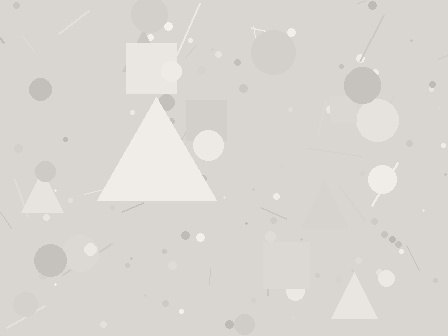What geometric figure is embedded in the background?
A triangle is embedded in the background.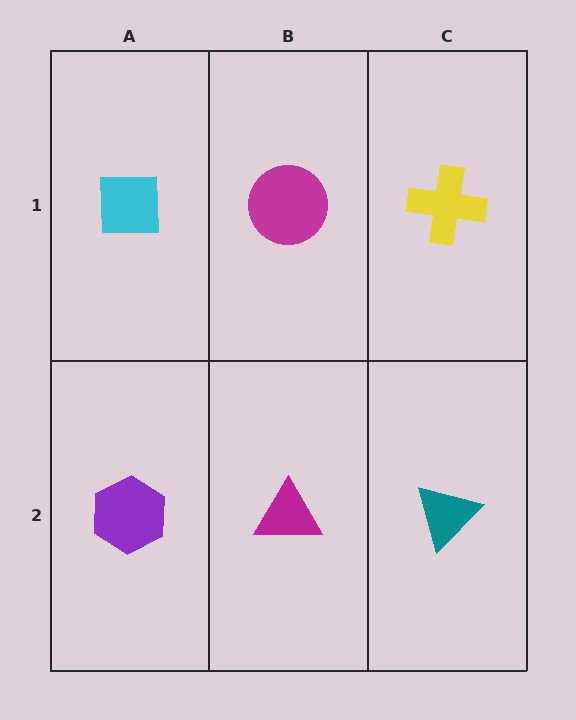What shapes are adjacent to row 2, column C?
A yellow cross (row 1, column C), a magenta triangle (row 2, column B).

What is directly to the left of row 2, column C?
A magenta triangle.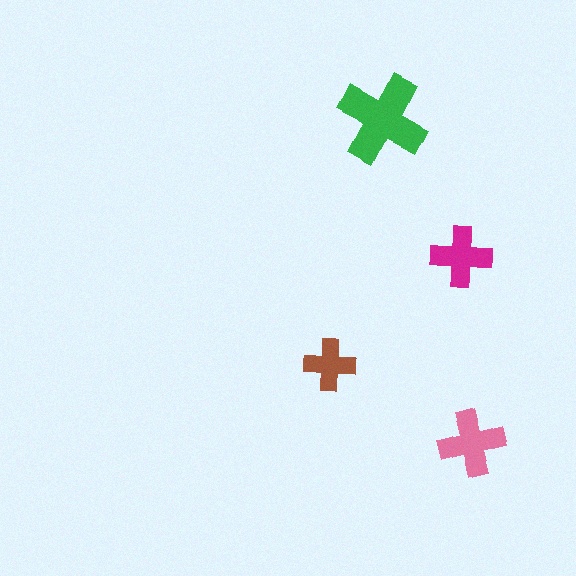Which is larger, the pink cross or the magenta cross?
The pink one.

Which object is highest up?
The green cross is topmost.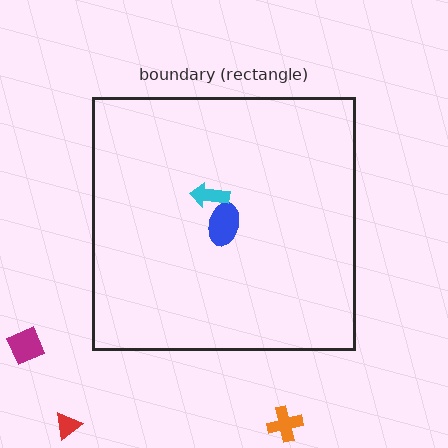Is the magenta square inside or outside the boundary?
Outside.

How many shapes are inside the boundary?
2 inside, 3 outside.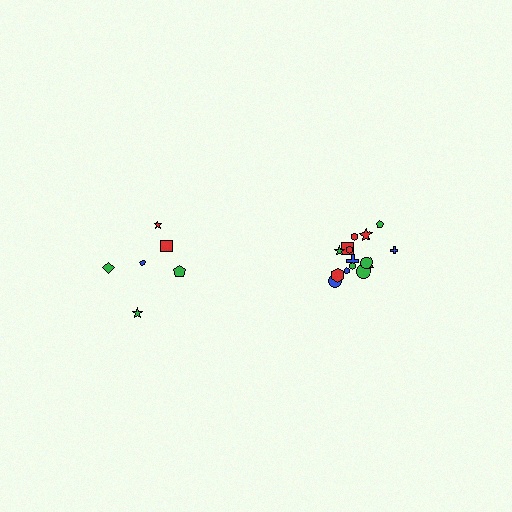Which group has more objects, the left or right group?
The right group.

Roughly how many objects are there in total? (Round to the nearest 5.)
Roughly 20 objects in total.